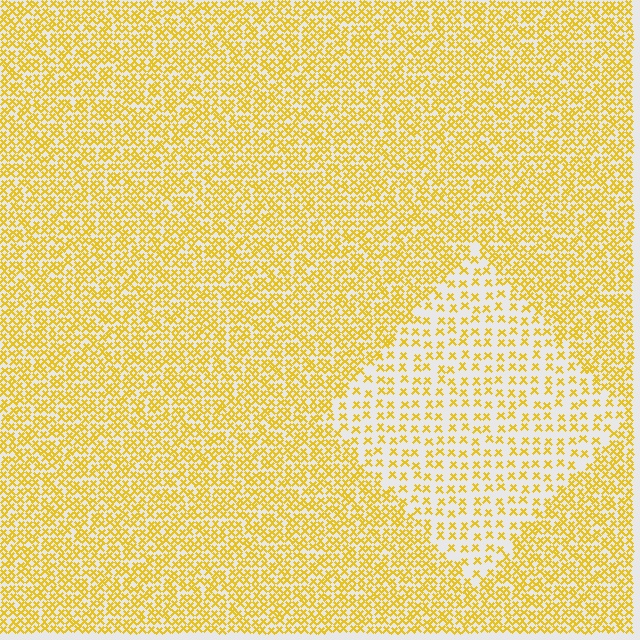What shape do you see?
I see a diamond.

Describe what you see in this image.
The image contains small yellow elements arranged at two different densities. A diamond-shaped region is visible where the elements are less densely packed than the surrounding area.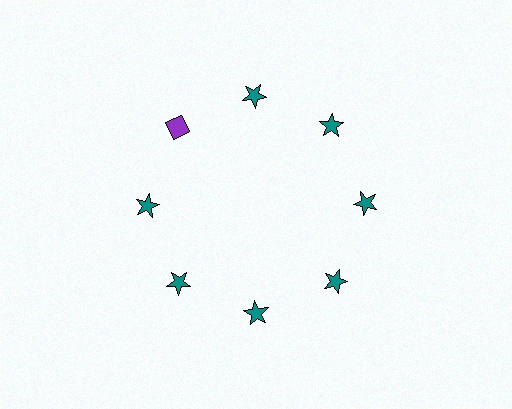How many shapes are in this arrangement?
There are 8 shapes arranged in a ring pattern.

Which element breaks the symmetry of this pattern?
The purple diamond at roughly the 10 o'clock position breaks the symmetry. All other shapes are teal stars.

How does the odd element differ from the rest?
It differs in both color (purple instead of teal) and shape (diamond instead of star).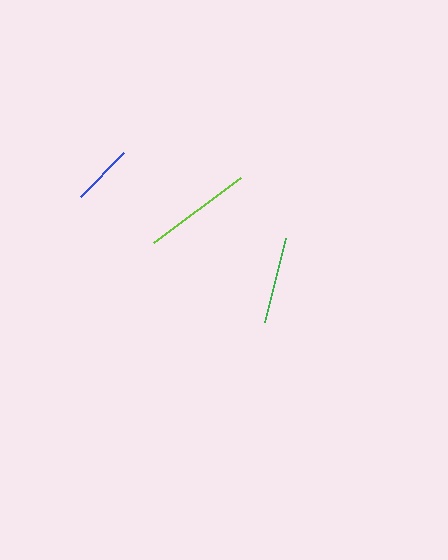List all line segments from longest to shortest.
From longest to shortest: lime, green, blue.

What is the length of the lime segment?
The lime segment is approximately 109 pixels long.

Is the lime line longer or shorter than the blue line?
The lime line is longer than the blue line.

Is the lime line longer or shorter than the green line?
The lime line is longer than the green line.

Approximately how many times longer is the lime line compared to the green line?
The lime line is approximately 1.2 times the length of the green line.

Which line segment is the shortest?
The blue line is the shortest at approximately 61 pixels.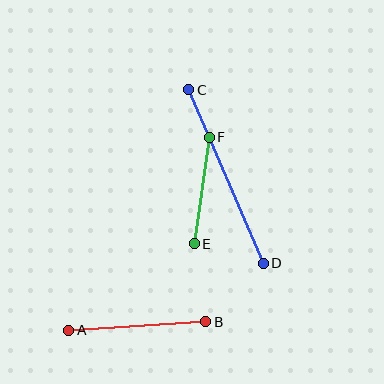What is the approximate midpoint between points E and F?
The midpoint is at approximately (202, 190) pixels.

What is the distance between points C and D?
The distance is approximately 189 pixels.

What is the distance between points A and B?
The distance is approximately 137 pixels.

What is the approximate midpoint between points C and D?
The midpoint is at approximately (226, 177) pixels.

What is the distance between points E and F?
The distance is approximately 108 pixels.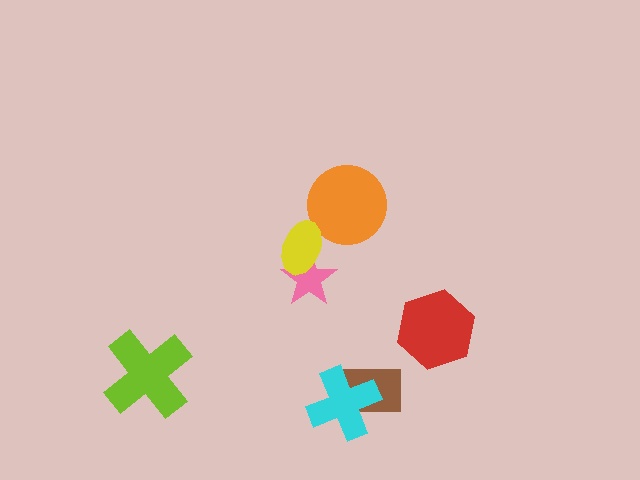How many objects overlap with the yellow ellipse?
1 object overlaps with the yellow ellipse.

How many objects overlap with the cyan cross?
1 object overlaps with the cyan cross.